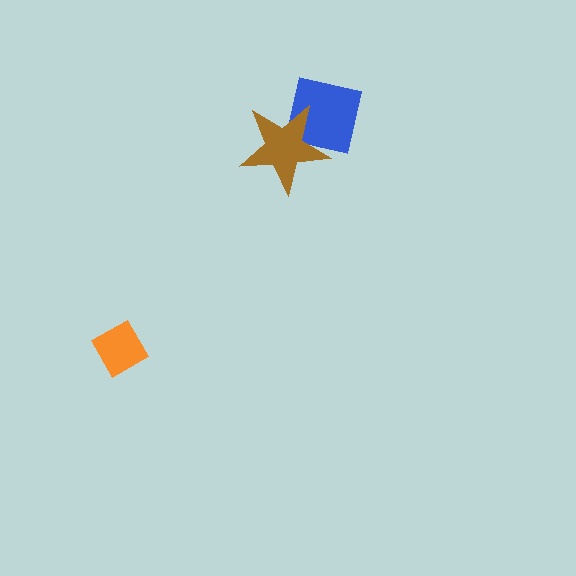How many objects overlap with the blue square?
1 object overlaps with the blue square.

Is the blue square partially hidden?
Yes, it is partially covered by another shape.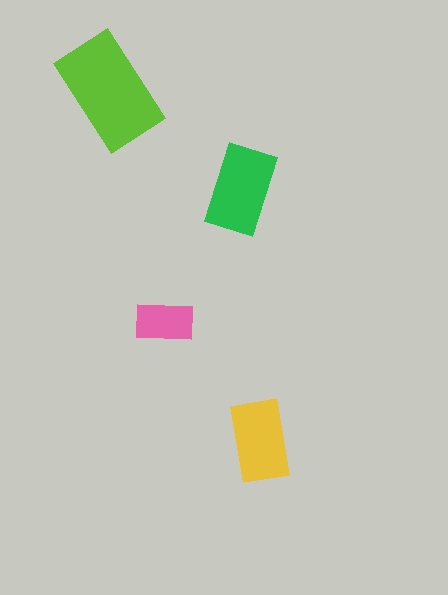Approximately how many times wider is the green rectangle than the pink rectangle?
About 1.5 times wider.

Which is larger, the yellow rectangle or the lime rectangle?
The lime one.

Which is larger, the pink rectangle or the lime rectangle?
The lime one.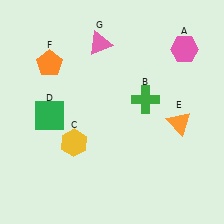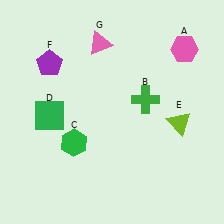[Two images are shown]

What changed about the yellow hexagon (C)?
In Image 1, C is yellow. In Image 2, it changed to green.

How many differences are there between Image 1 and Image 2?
There are 3 differences between the two images.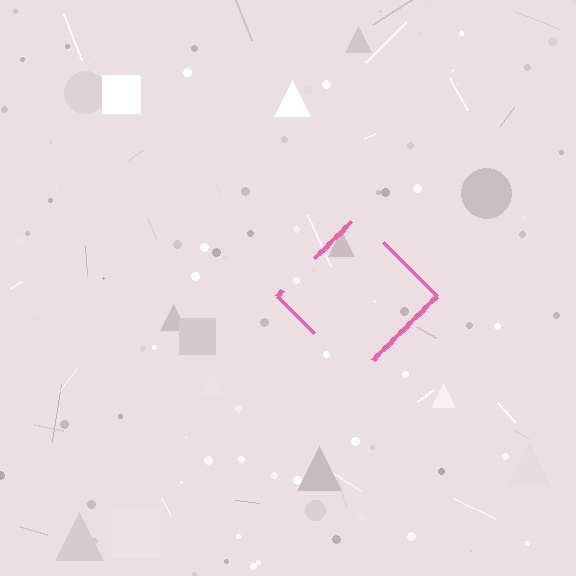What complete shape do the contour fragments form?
The contour fragments form a diamond.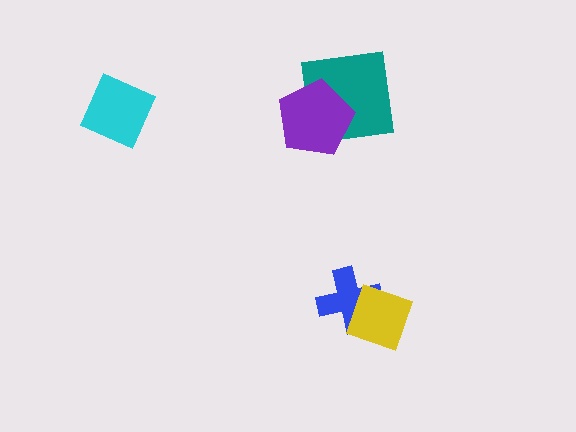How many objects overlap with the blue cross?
1 object overlaps with the blue cross.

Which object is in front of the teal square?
The purple pentagon is in front of the teal square.